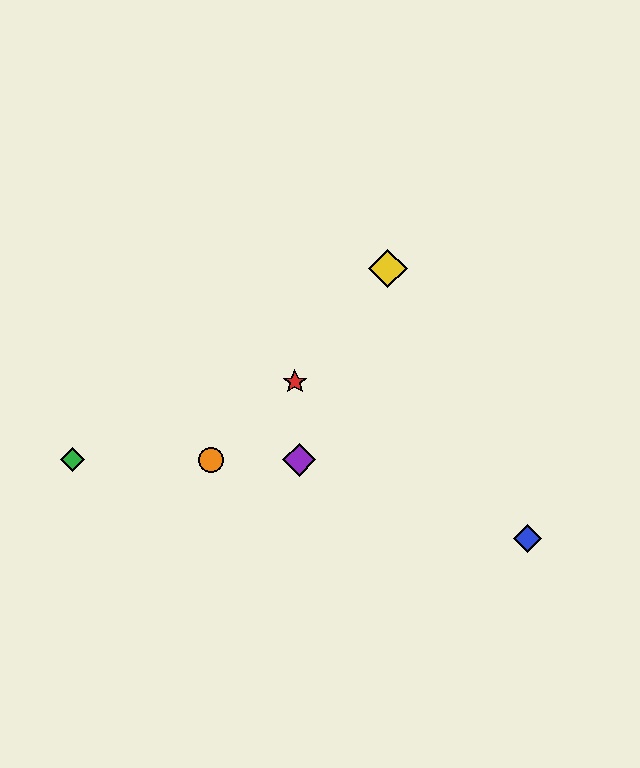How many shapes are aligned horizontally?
3 shapes (the green diamond, the purple diamond, the orange circle) are aligned horizontally.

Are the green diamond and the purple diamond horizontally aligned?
Yes, both are at y≈460.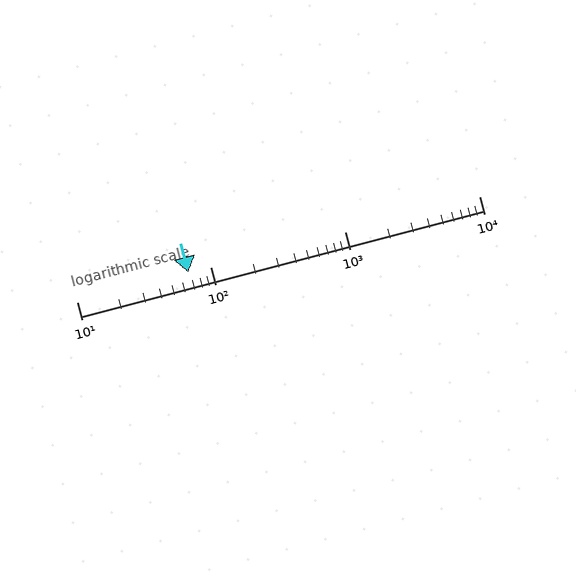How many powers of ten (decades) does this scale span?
The scale spans 3 decades, from 10 to 10000.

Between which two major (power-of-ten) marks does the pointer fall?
The pointer is between 10 and 100.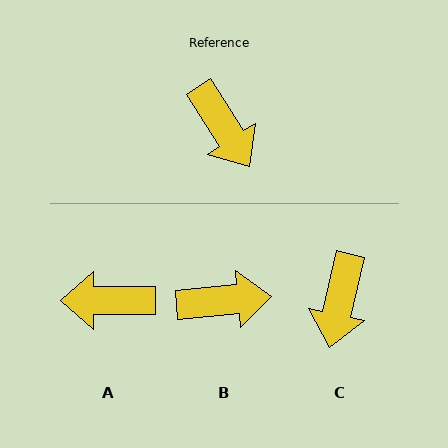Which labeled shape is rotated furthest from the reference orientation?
A, about 123 degrees away.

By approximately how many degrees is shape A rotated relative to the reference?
Approximately 123 degrees clockwise.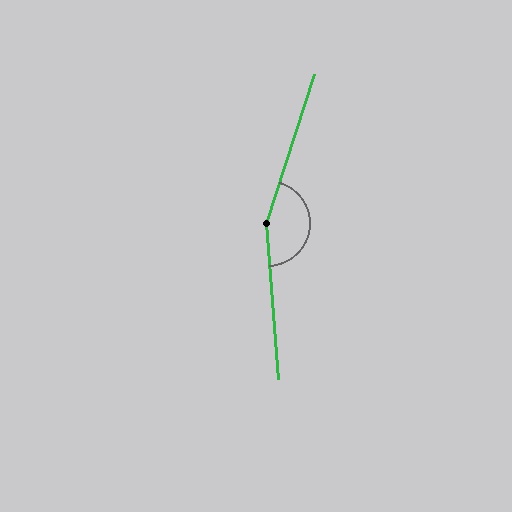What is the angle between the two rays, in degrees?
Approximately 158 degrees.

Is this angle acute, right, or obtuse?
It is obtuse.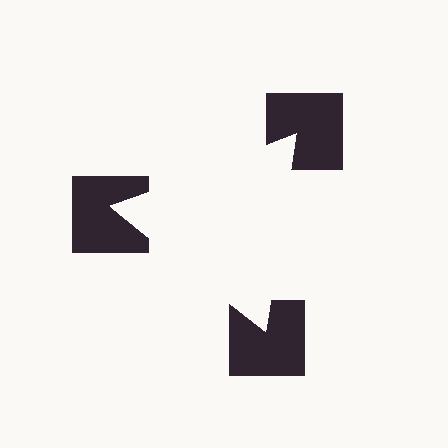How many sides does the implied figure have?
3 sides.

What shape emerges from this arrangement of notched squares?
An illusory triangle — its edges are inferred from the aligned wedge cuts in the notched squares, not physically drawn.